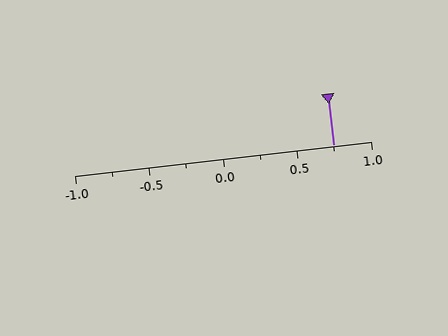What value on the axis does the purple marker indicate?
The marker indicates approximately 0.75.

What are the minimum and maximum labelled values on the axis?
The axis runs from -1.0 to 1.0.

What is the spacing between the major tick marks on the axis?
The major ticks are spaced 0.5 apart.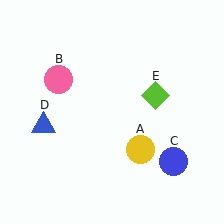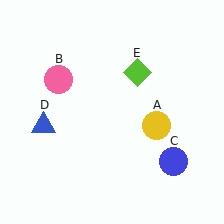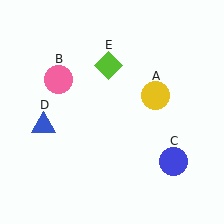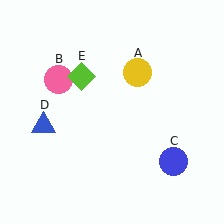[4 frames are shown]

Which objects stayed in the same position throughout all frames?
Pink circle (object B) and blue circle (object C) and blue triangle (object D) remained stationary.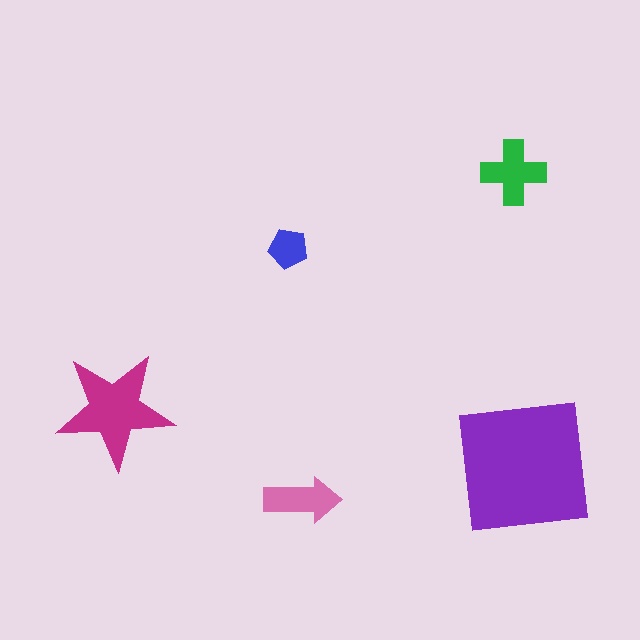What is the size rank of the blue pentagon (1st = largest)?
5th.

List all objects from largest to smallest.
The purple square, the magenta star, the green cross, the pink arrow, the blue pentagon.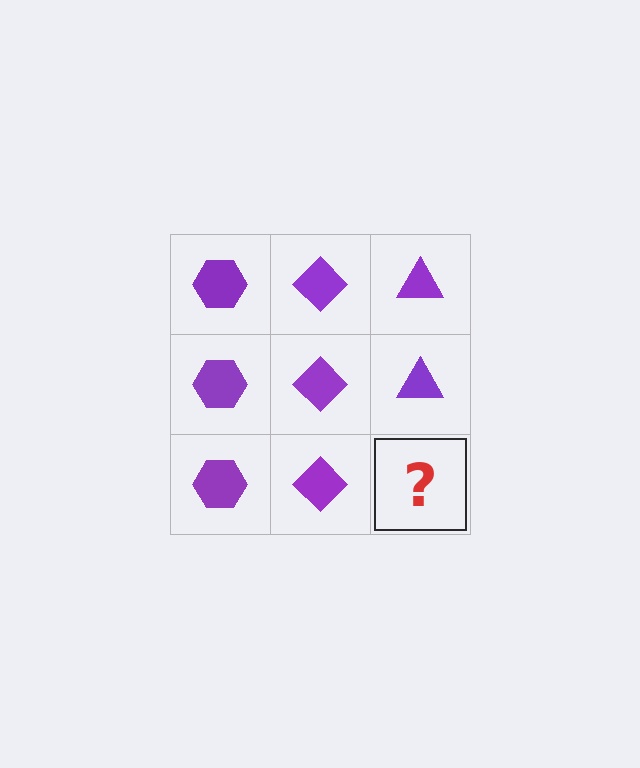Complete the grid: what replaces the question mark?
The question mark should be replaced with a purple triangle.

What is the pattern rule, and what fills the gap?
The rule is that each column has a consistent shape. The gap should be filled with a purple triangle.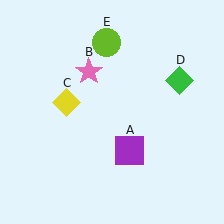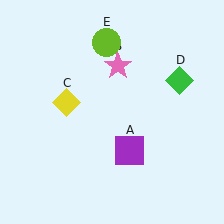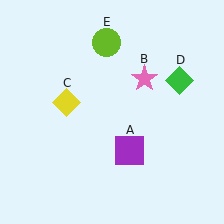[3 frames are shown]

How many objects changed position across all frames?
1 object changed position: pink star (object B).